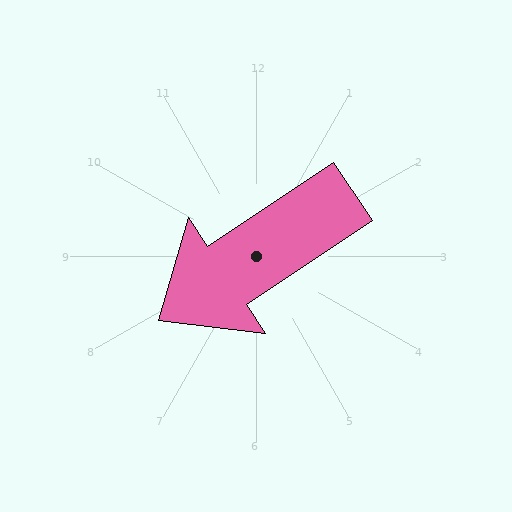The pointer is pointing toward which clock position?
Roughly 8 o'clock.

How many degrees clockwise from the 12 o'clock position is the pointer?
Approximately 236 degrees.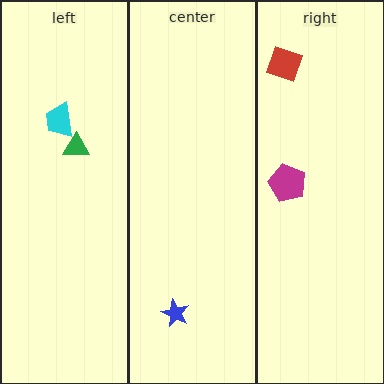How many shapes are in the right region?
2.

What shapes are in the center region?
The blue star.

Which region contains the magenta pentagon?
The right region.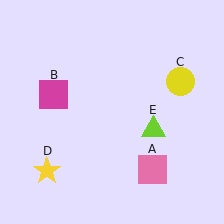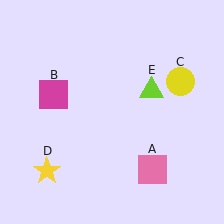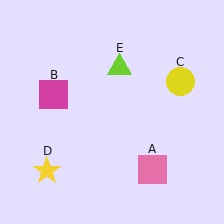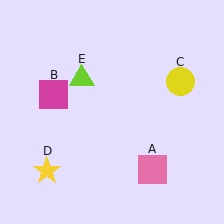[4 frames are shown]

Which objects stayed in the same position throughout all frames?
Pink square (object A) and magenta square (object B) and yellow circle (object C) and yellow star (object D) remained stationary.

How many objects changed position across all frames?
1 object changed position: lime triangle (object E).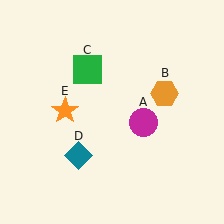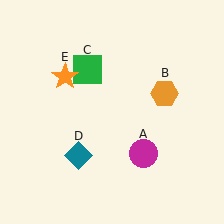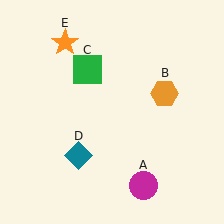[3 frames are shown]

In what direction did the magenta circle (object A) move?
The magenta circle (object A) moved down.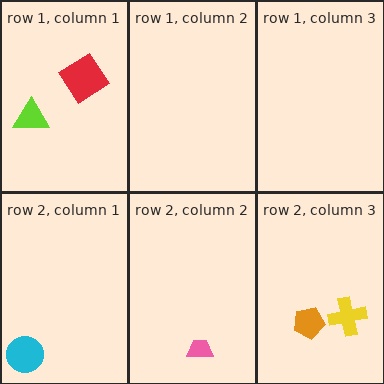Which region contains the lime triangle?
The row 1, column 1 region.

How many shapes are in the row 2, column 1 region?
1.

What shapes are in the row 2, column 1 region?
The cyan circle.